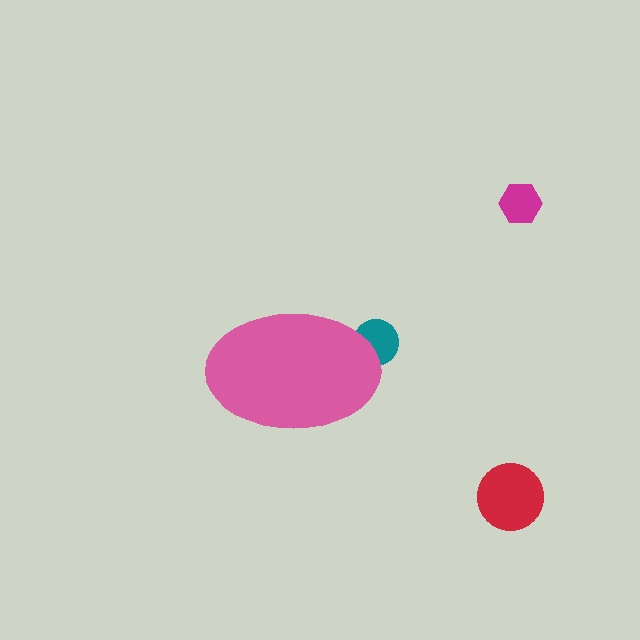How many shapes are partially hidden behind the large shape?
1 shape is partially hidden.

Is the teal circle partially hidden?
Yes, the teal circle is partially hidden behind the pink ellipse.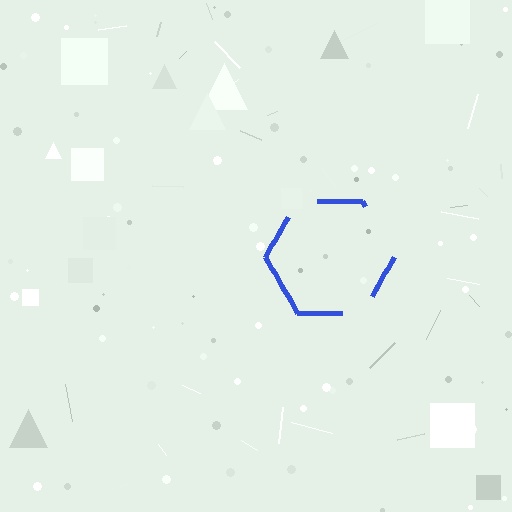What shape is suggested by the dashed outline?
The dashed outline suggests a hexagon.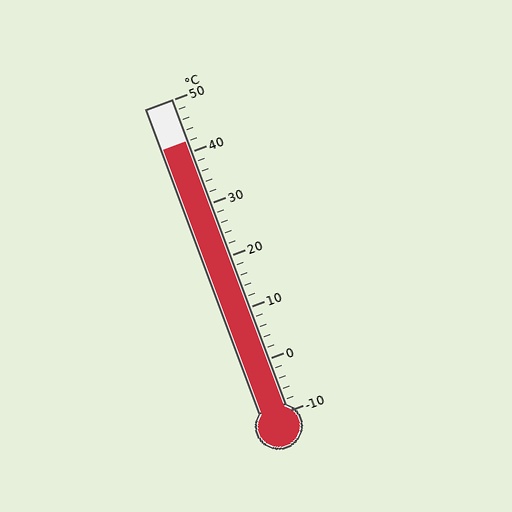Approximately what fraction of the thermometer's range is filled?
The thermometer is filled to approximately 85% of its range.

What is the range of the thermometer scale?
The thermometer scale ranges from -10°C to 50°C.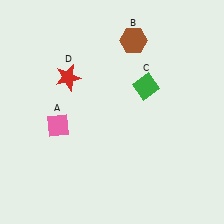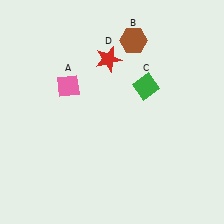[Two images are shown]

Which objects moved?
The objects that moved are: the pink diamond (A), the red star (D).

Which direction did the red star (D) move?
The red star (D) moved right.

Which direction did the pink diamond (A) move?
The pink diamond (A) moved up.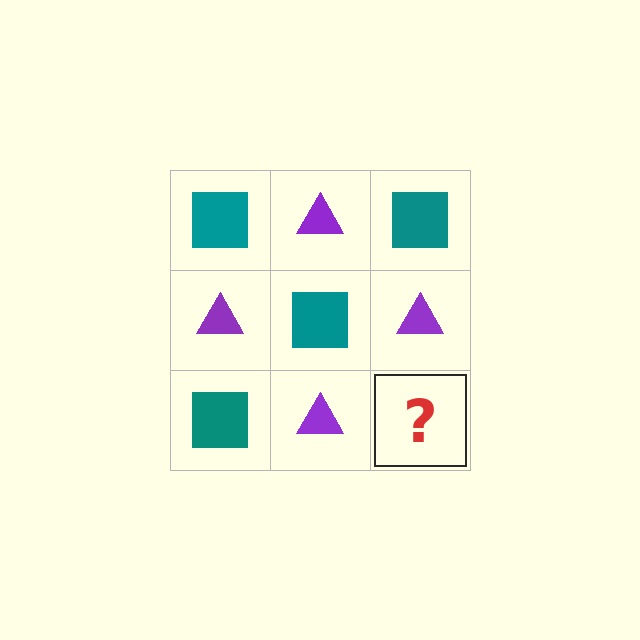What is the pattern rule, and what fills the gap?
The rule is that it alternates teal square and purple triangle in a checkerboard pattern. The gap should be filled with a teal square.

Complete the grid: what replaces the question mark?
The question mark should be replaced with a teal square.